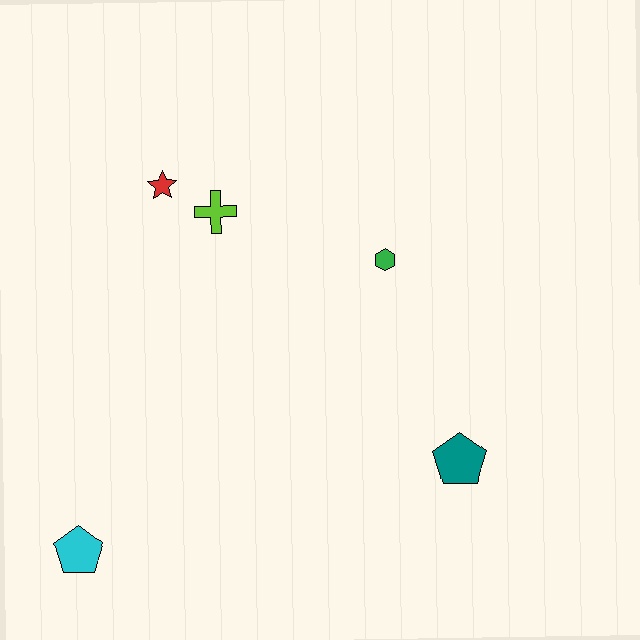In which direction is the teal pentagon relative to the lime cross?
The teal pentagon is below the lime cross.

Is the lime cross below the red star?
Yes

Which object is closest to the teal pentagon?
The green hexagon is closest to the teal pentagon.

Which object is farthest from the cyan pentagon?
The green hexagon is farthest from the cyan pentagon.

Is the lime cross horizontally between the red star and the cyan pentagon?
No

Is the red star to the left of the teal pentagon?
Yes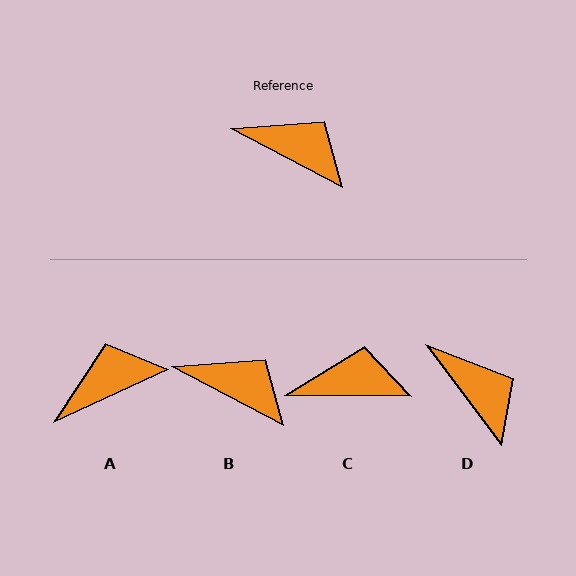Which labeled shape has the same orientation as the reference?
B.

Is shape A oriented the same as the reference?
No, it is off by about 53 degrees.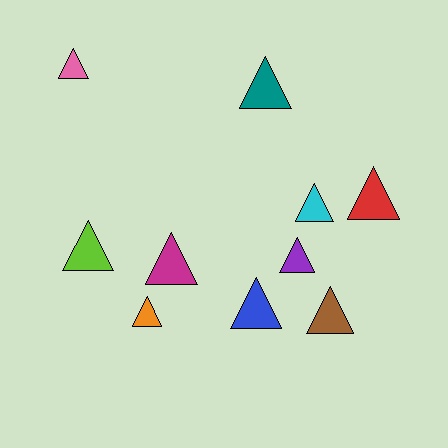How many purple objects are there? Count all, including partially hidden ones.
There is 1 purple object.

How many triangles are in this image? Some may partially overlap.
There are 10 triangles.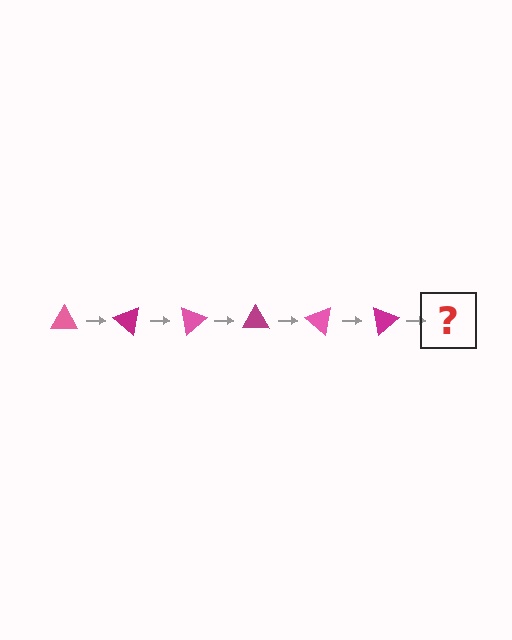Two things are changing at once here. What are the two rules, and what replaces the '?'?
The two rules are that it rotates 40 degrees each step and the color cycles through pink and magenta. The '?' should be a pink triangle, rotated 240 degrees from the start.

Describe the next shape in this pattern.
It should be a pink triangle, rotated 240 degrees from the start.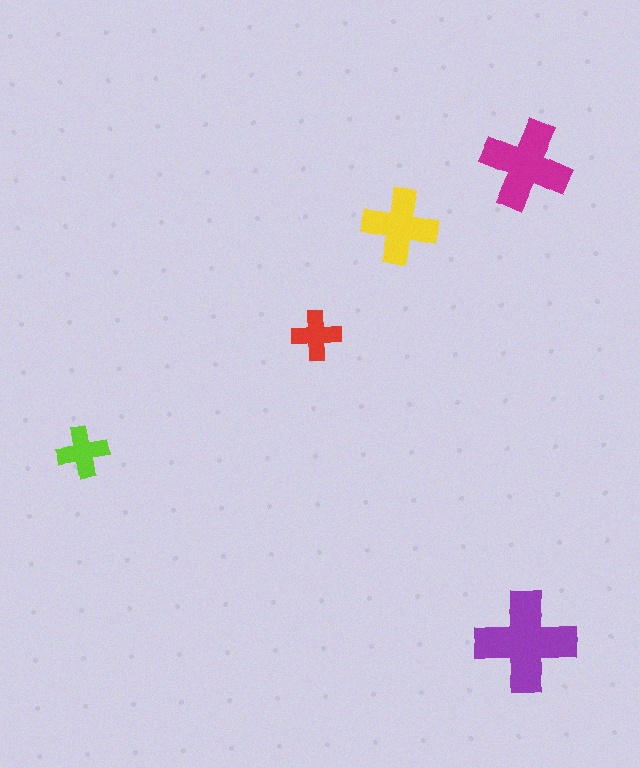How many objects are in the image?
There are 5 objects in the image.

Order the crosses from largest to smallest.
the purple one, the magenta one, the yellow one, the lime one, the red one.